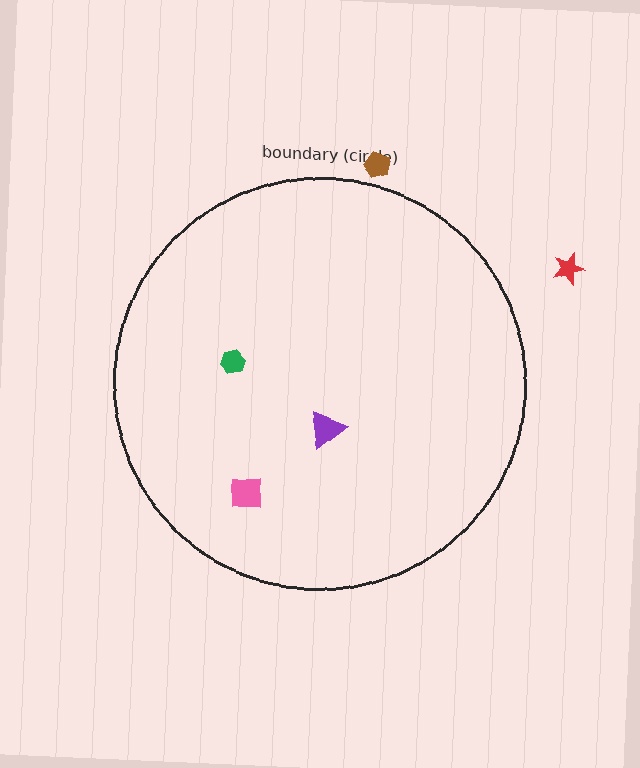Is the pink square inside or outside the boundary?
Inside.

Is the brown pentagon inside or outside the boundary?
Outside.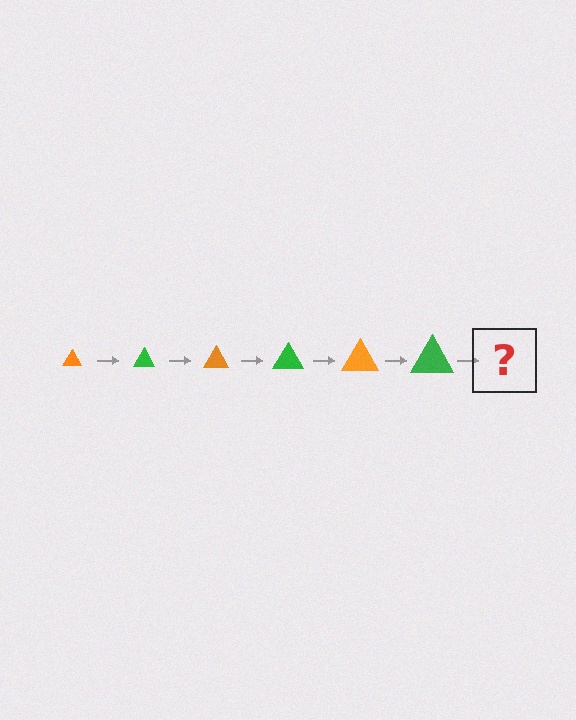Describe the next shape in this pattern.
It should be an orange triangle, larger than the previous one.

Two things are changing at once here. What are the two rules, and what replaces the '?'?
The two rules are that the triangle grows larger each step and the color cycles through orange and green. The '?' should be an orange triangle, larger than the previous one.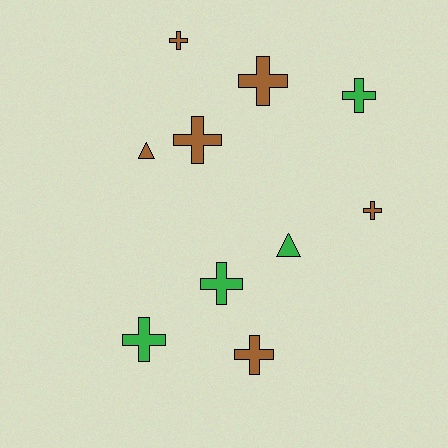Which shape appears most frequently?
Cross, with 8 objects.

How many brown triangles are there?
There is 1 brown triangle.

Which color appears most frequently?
Brown, with 6 objects.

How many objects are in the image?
There are 10 objects.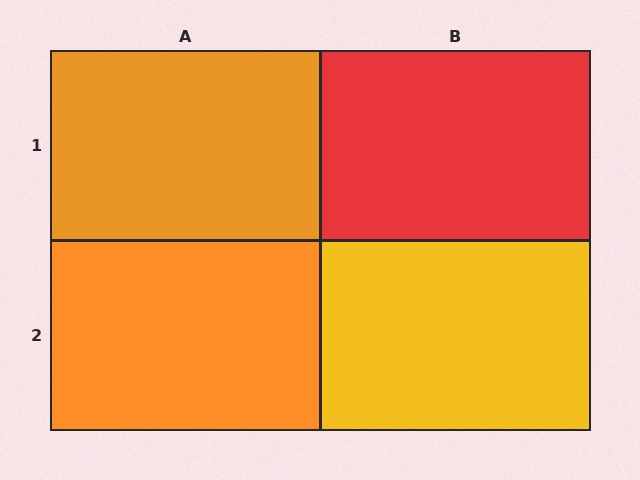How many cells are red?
1 cell is red.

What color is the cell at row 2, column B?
Yellow.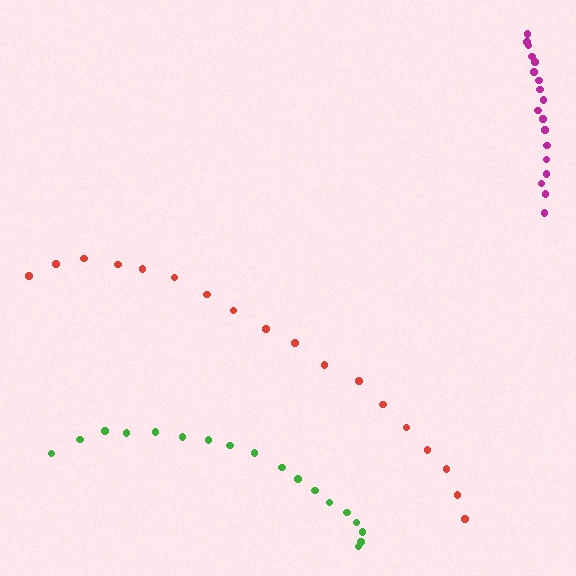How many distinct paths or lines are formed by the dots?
There are 3 distinct paths.